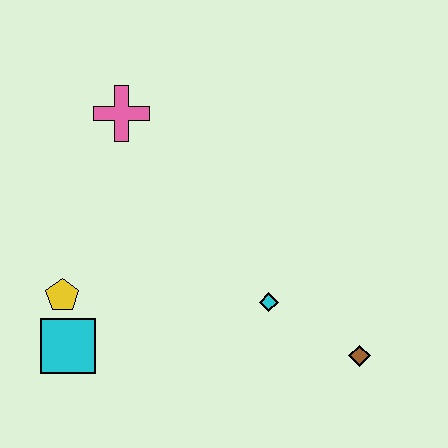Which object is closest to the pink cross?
The yellow pentagon is closest to the pink cross.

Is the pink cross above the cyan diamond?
Yes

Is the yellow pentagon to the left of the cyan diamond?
Yes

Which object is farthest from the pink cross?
The brown diamond is farthest from the pink cross.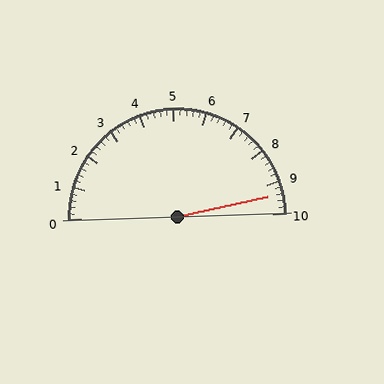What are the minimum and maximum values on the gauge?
The gauge ranges from 0 to 10.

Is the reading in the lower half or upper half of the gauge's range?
The reading is in the upper half of the range (0 to 10).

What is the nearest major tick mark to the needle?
The nearest major tick mark is 9.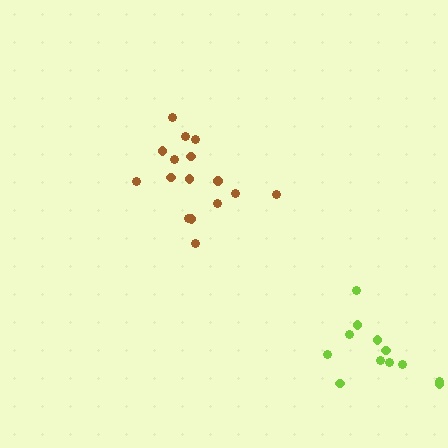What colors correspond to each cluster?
The clusters are colored: brown, lime.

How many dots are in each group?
Group 1: 16 dots, Group 2: 12 dots (28 total).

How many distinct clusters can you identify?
There are 2 distinct clusters.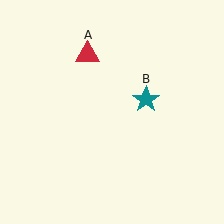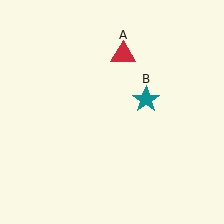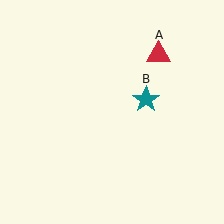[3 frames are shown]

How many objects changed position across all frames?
1 object changed position: red triangle (object A).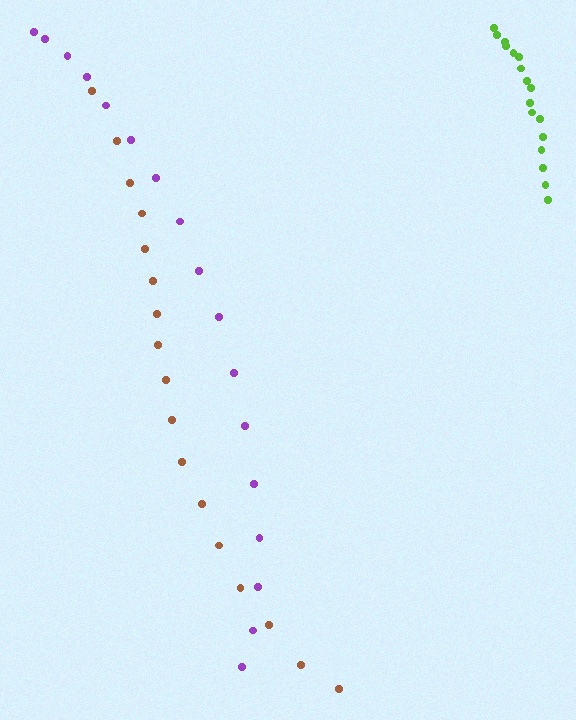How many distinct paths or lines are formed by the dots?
There are 3 distinct paths.